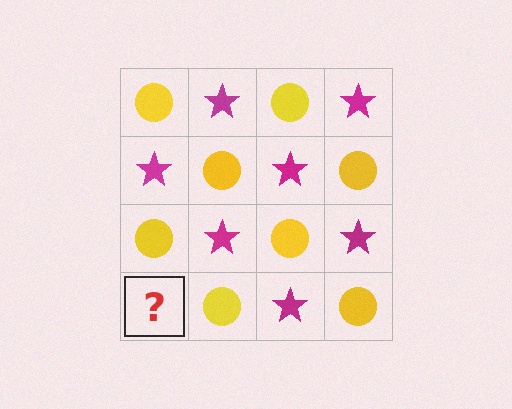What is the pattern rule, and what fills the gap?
The rule is that it alternates yellow circle and magenta star in a checkerboard pattern. The gap should be filled with a magenta star.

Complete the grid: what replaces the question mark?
The question mark should be replaced with a magenta star.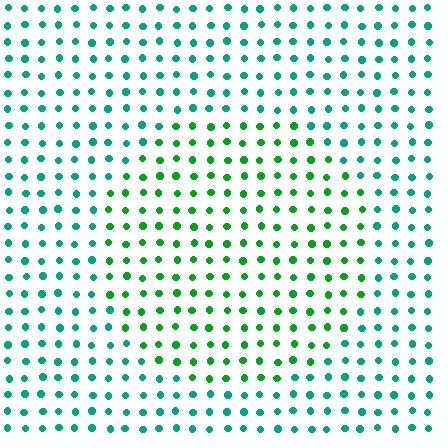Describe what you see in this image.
The image is filled with small teal elements in a uniform arrangement. A circle-shaped region is visible where the elements are tinted to a slightly different hue, forming a subtle color boundary.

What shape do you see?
I see a circle.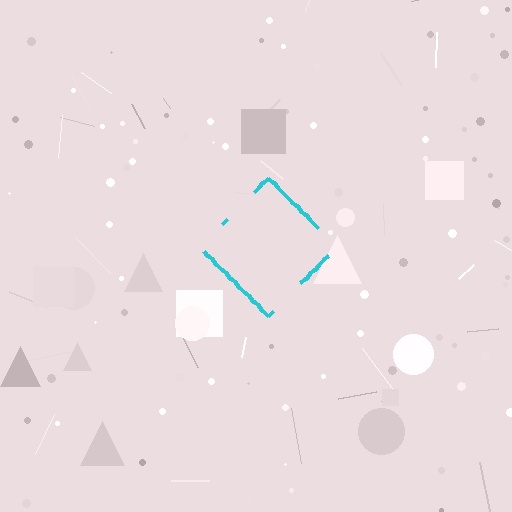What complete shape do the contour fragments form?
The contour fragments form a diamond.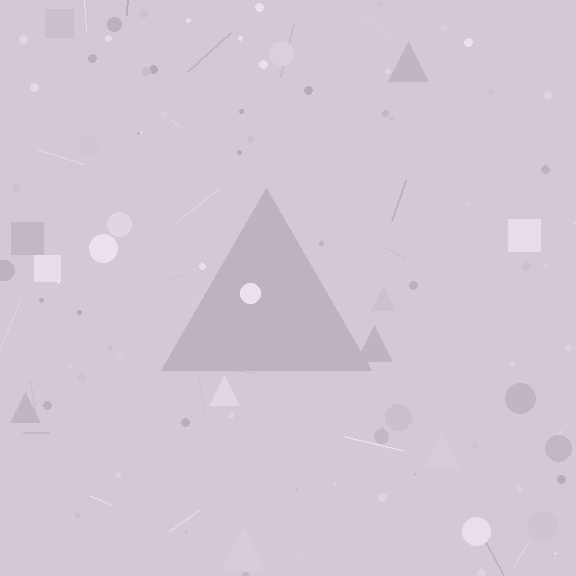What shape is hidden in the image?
A triangle is hidden in the image.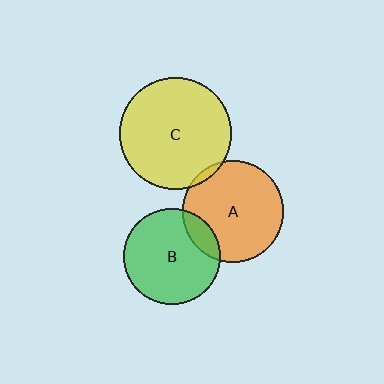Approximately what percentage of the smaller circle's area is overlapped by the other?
Approximately 15%.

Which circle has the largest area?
Circle C (yellow).